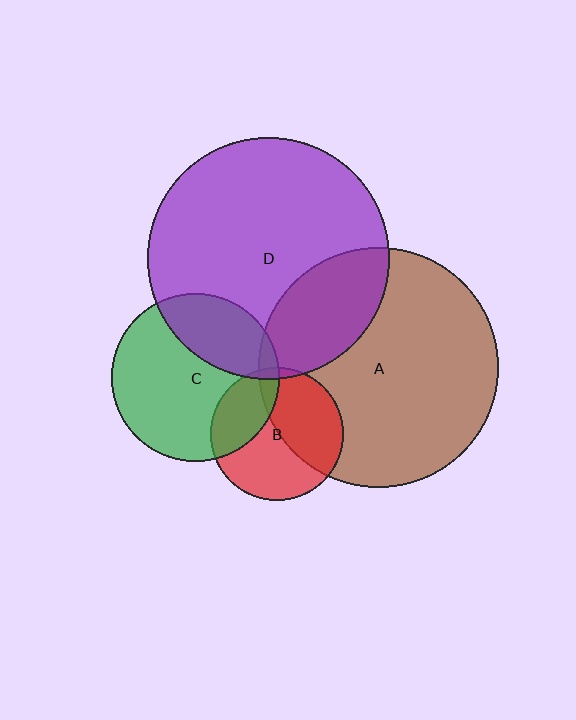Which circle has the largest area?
Circle D (purple).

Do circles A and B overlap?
Yes.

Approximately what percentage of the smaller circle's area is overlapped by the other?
Approximately 40%.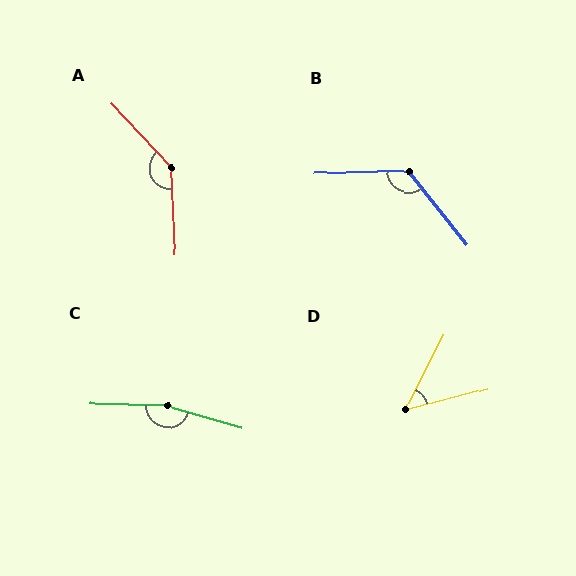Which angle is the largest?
C, at approximately 165 degrees.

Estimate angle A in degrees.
Approximately 140 degrees.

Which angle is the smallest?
D, at approximately 48 degrees.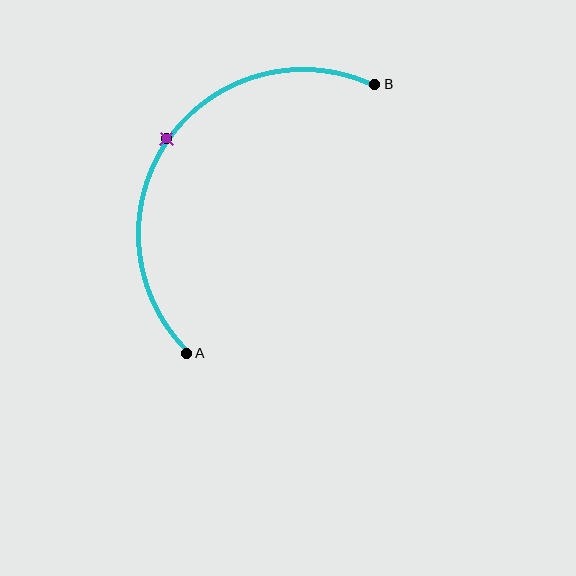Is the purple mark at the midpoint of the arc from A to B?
Yes. The purple mark lies on the arc at equal arc-length from both A and B — it is the arc midpoint.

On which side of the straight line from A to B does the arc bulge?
The arc bulges above and to the left of the straight line connecting A and B.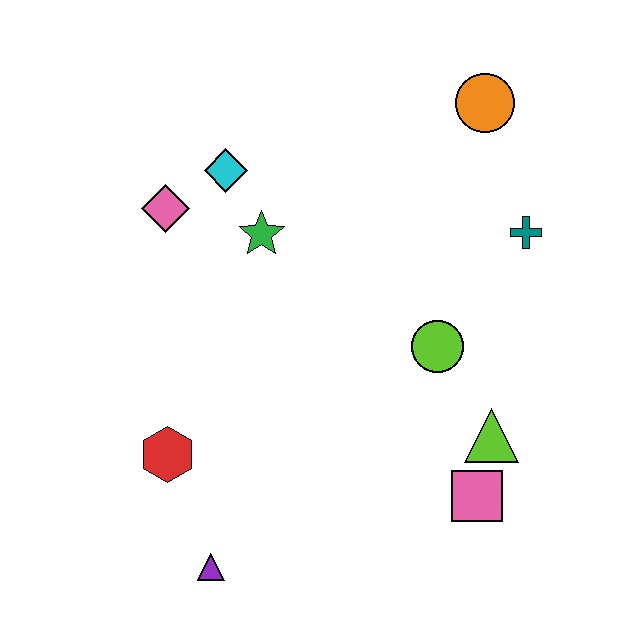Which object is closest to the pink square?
The lime triangle is closest to the pink square.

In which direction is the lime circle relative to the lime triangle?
The lime circle is above the lime triangle.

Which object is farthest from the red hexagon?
The orange circle is farthest from the red hexagon.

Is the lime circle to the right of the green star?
Yes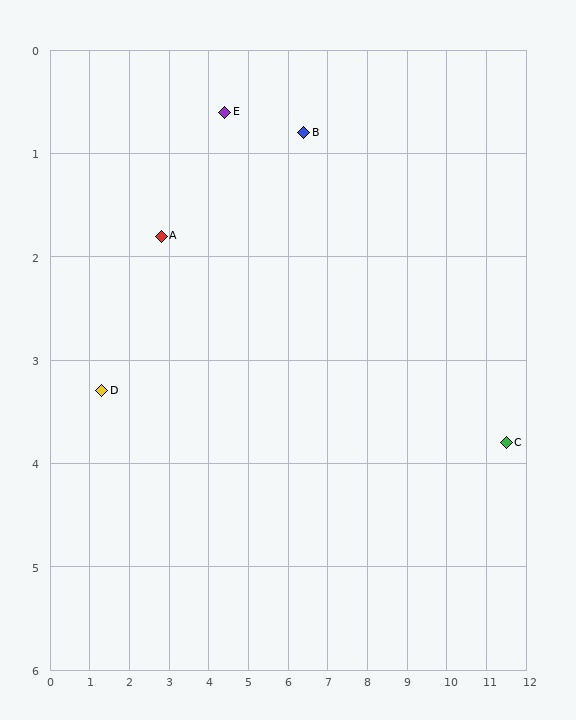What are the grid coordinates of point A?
Point A is at approximately (2.8, 1.8).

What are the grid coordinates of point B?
Point B is at approximately (6.4, 0.8).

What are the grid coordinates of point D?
Point D is at approximately (1.3, 3.3).